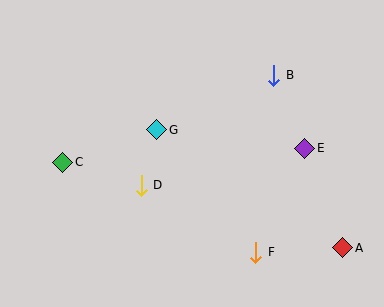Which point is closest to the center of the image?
Point G at (157, 130) is closest to the center.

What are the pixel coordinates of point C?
Point C is at (63, 162).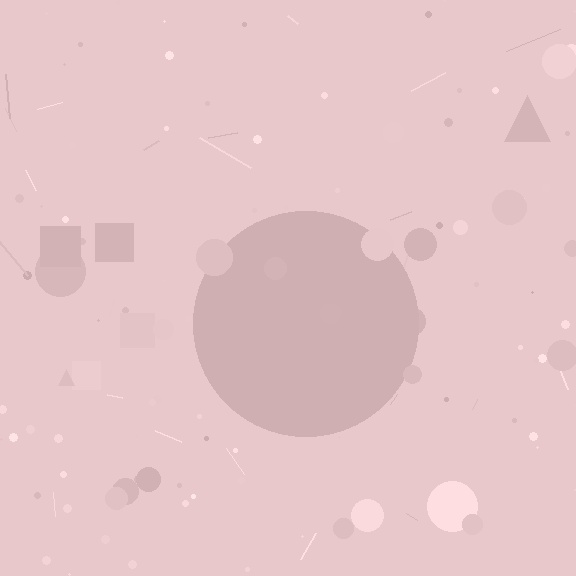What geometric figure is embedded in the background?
A circle is embedded in the background.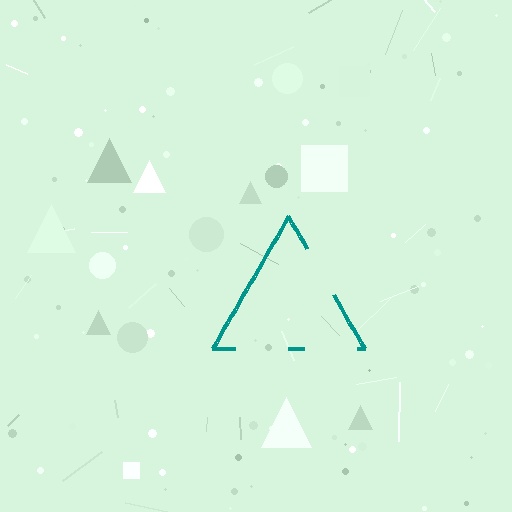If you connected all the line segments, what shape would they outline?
They would outline a triangle.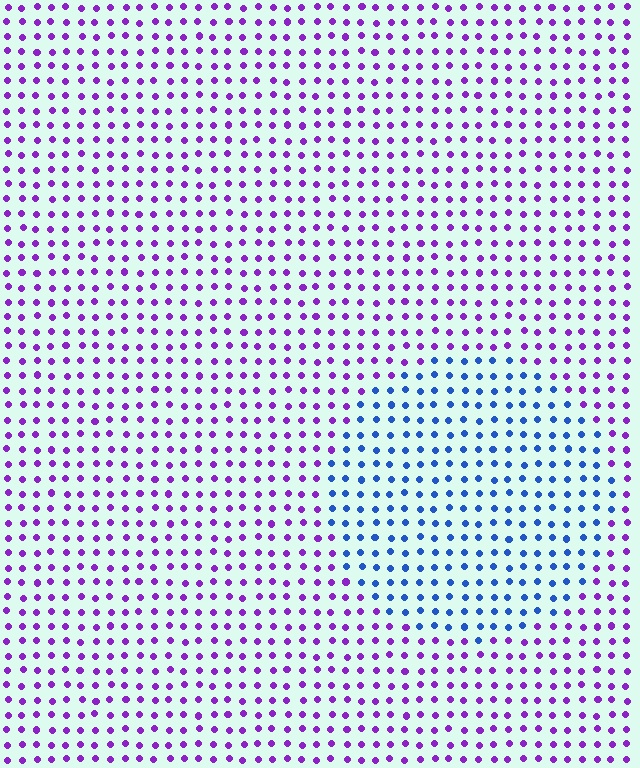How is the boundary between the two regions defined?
The boundary is defined purely by a slight shift in hue (about 59 degrees). Spacing, size, and orientation are identical on both sides.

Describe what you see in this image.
The image is filled with small purple elements in a uniform arrangement. A circle-shaped region is visible where the elements are tinted to a slightly different hue, forming a subtle color boundary.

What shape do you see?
I see a circle.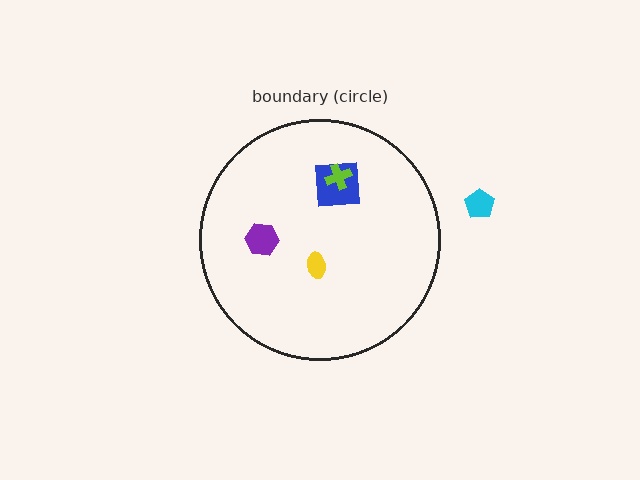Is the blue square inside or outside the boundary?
Inside.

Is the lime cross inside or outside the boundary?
Inside.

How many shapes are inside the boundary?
4 inside, 1 outside.